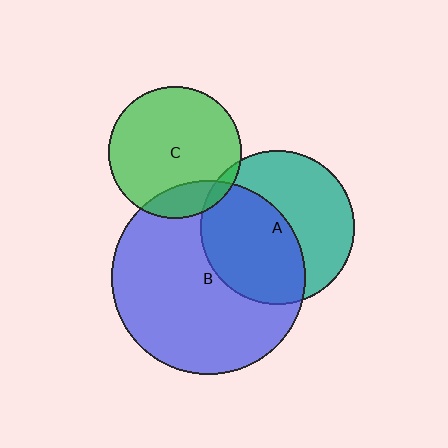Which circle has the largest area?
Circle B (blue).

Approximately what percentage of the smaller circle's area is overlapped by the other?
Approximately 15%.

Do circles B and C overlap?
Yes.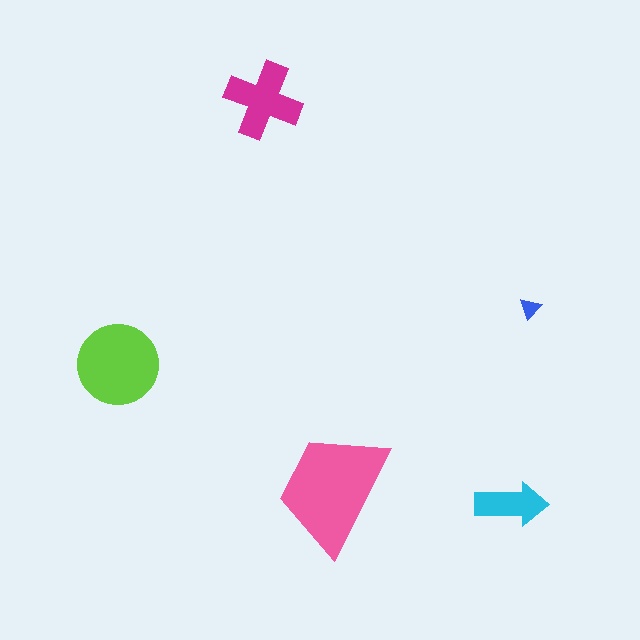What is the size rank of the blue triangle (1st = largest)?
5th.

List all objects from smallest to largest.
The blue triangle, the cyan arrow, the magenta cross, the lime circle, the pink trapezoid.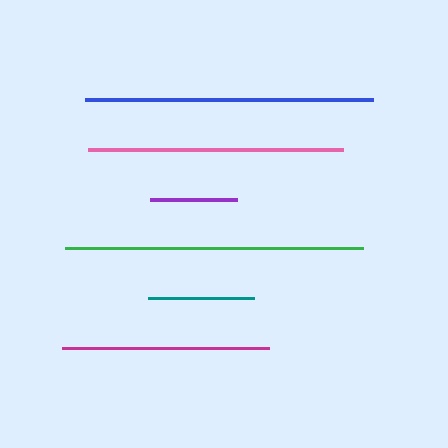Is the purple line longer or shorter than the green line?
The green line is longer than the purple line.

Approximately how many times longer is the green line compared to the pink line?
The green line is approximately 1.2 times the length of the pink line.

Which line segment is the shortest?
The purple line is the shortest at approximately 87 pixels.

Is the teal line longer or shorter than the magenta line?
The magenta line is longer than the teal line.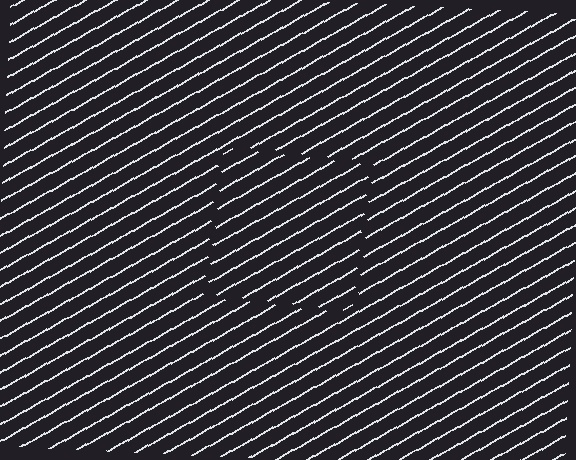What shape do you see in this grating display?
An illusory square. The interior of the shape contains the same grating, shifted by half a period — the contour is defined by the phase discontinuity where line-ends from the inner and outer gratings abut.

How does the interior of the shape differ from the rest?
The interior of the shape contains the same grating, shifted by half a period — the contour is defined by the phase discontinuity where line-ends from the inner and outer gratings abut.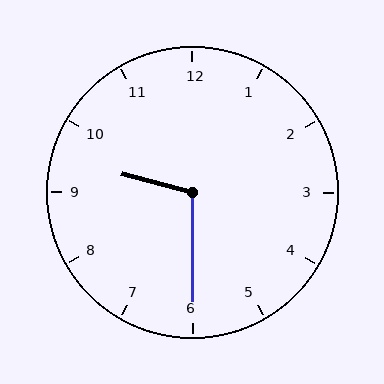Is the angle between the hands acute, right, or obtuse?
It is obtuse.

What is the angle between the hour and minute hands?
Approximately 105 degrees.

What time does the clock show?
9:30.